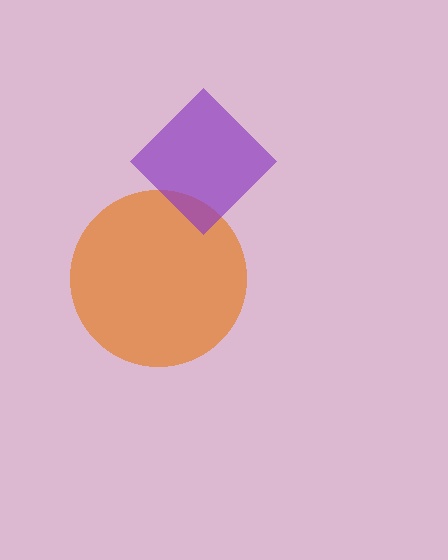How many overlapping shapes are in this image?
There are 2 overlapping shapes in the image.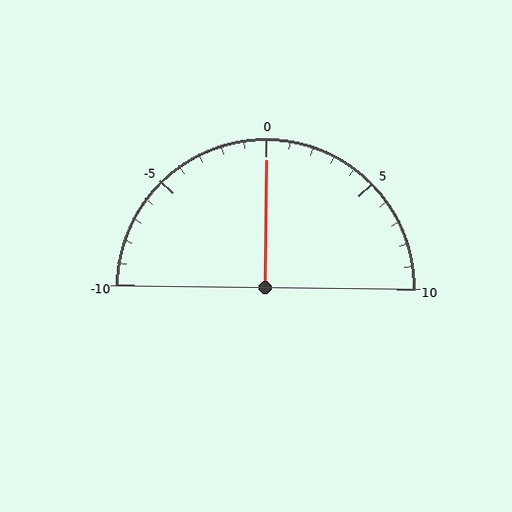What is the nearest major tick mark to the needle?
The nearest major tick mark is 0.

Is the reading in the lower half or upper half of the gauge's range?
The reading is in the upper half of the range (-10 to 10).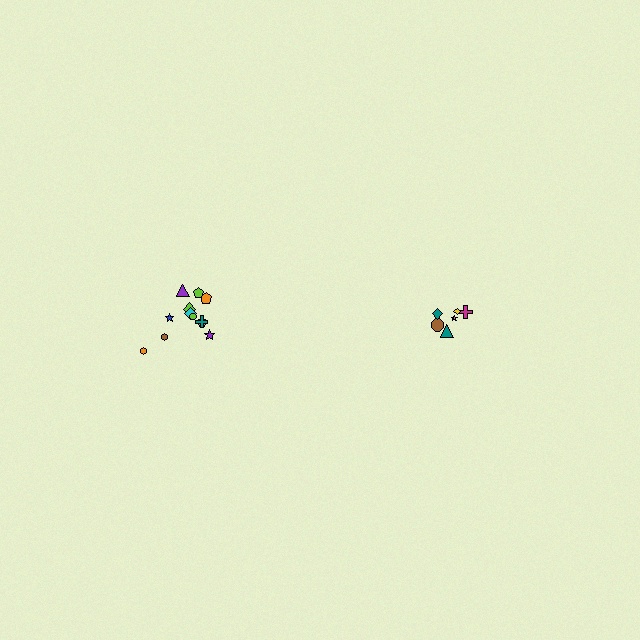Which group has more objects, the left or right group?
The left group.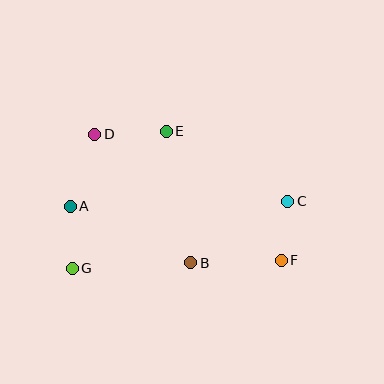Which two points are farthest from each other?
Points C and G are farthest from each other.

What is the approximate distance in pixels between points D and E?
The distance between D and E is approximately 72 pixels.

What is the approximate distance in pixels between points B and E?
The distance between B and E is approximately 134 pixels.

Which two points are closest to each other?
Points C and F are closest to each other.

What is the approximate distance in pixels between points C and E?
The distance between C and E is approximately 140 pixels.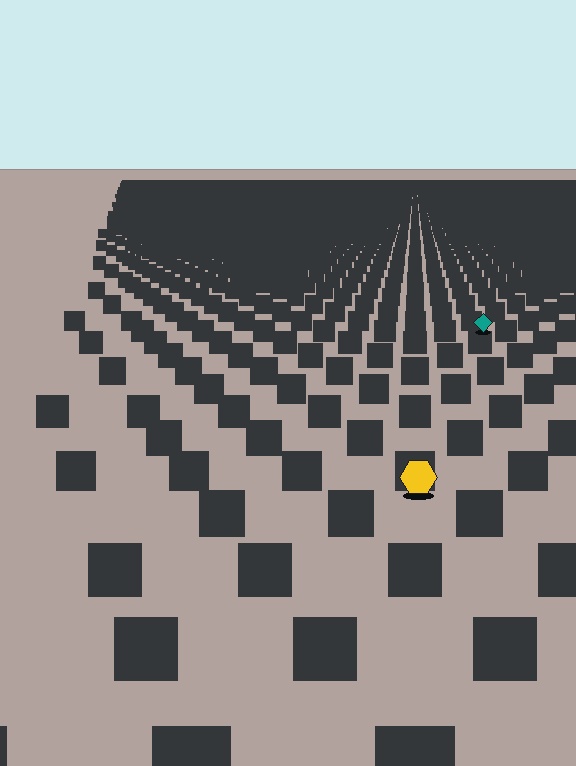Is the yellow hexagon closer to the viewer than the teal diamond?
Yes. The yellow hexagon is closer — you can tell from the texture gradient: the ground texture is coarser near it.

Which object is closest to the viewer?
The yellow hexagon is closest. The texture marks near it are larger and more spread out.